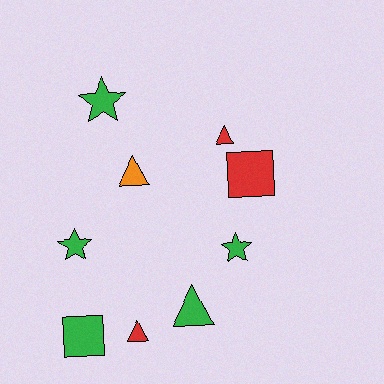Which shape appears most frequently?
Triangle, with 4 objects.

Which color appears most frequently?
Green, with 5 objects.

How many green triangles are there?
There is 1 green triangle.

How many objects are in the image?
There are 9 objects.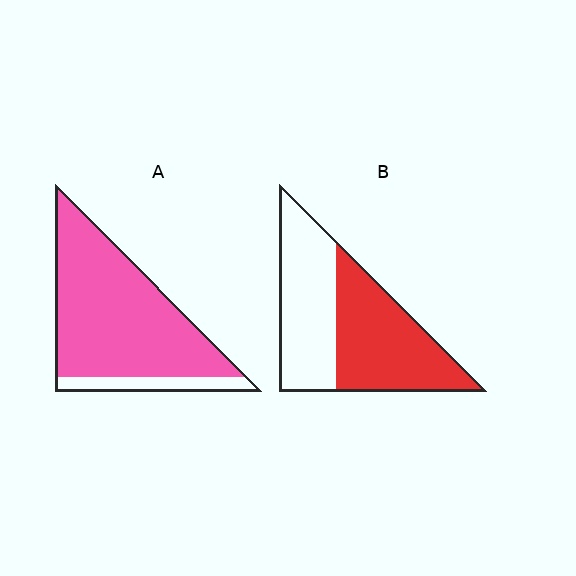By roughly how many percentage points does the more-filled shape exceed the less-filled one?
By roughly 35 percentage points (A over B).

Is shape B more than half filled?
Roughly half.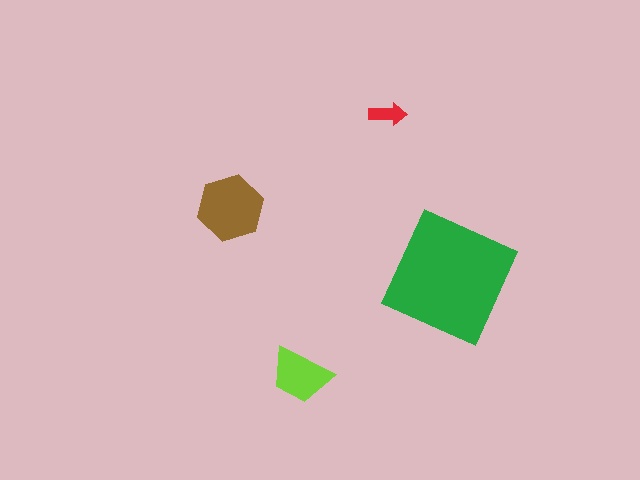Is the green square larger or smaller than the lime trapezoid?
Larger.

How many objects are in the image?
There are 4 objects in the image.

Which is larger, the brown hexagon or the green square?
The green square.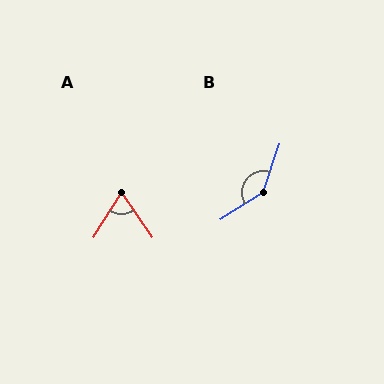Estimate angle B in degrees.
Approximately 141 degrees.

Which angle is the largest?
B, at approximately 141 degrees.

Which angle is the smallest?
A, at approximately 67 degrees.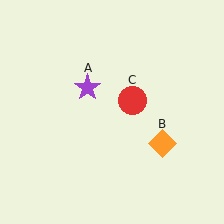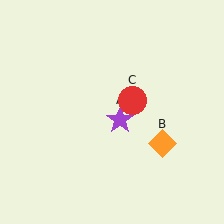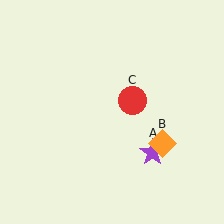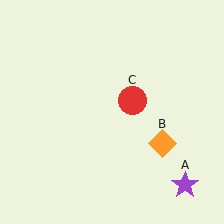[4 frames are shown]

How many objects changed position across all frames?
1 object changed position: purple star (object A).